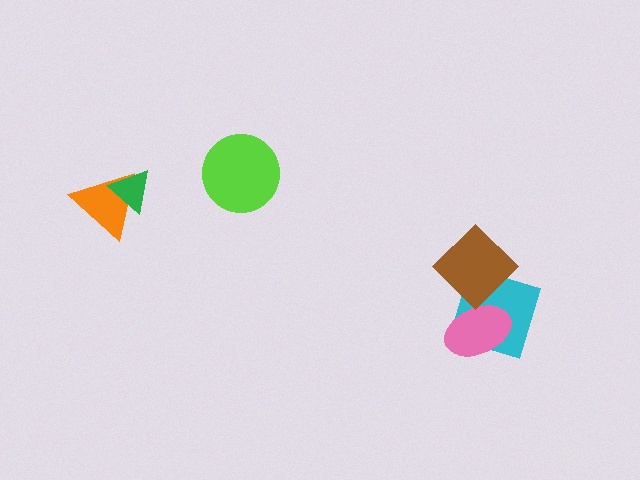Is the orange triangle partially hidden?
Yes, it is partially covered by another shape.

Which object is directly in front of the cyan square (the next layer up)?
The pink ellipse is directly in front of the cyan square.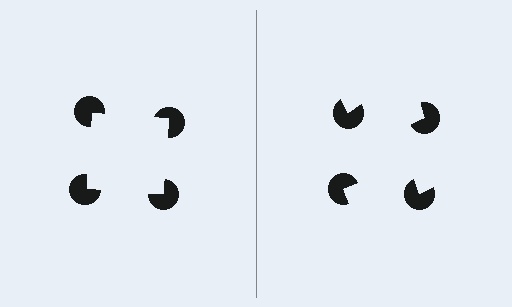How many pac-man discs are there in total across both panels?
8 — 4 on each side.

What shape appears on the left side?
An illusory square.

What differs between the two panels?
The pac-man discs are positioned identically on both sides; only the wedge orientations differ. On the left they align to a square; on the right they are misaligned.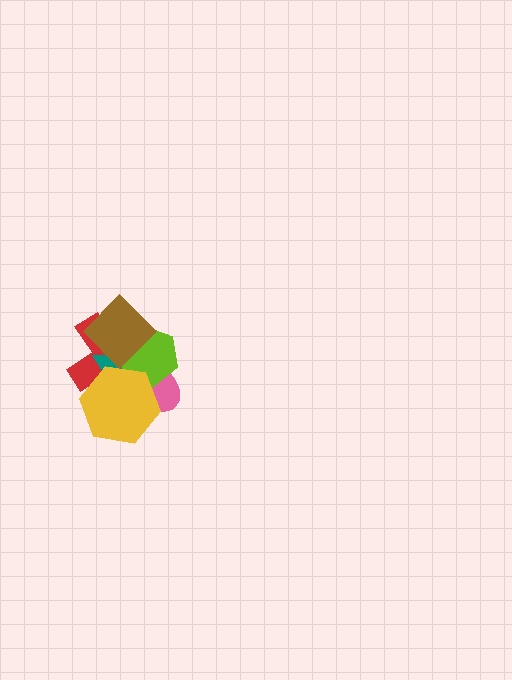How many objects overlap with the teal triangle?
5 objects overlap with the teal triangle.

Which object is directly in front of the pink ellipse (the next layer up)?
The lime hexagon is directly in front of the pink ellipse.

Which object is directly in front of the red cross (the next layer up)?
The teal triangle is directly in front of the red cross.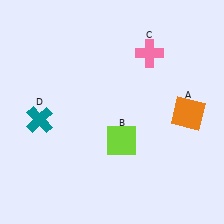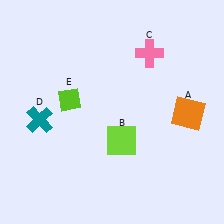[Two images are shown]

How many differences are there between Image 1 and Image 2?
There is 1 difference between the two images.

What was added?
A lime diamond (E) was added in Image 2.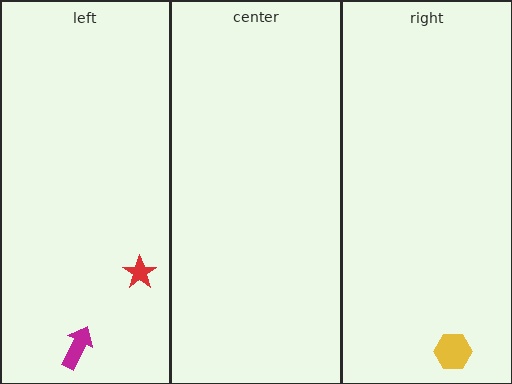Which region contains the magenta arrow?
The left region.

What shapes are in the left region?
The red star, the magenta arrow.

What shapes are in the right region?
The yellow hexagon.